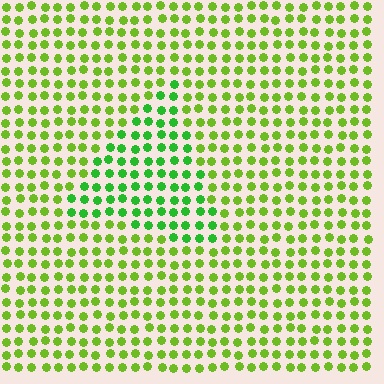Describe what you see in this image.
The image is filled with small lime elements in a uniform arrangement. A triangle-shaped region is visible where the elements are tinted to a slightly different hue, forming a subtle color boundary.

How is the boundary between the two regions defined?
The boundary is defined purely by a slight shift in hue (about 31 degrees). Spacing, size, and orientation are identical on both sides.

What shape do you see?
I see a triangle.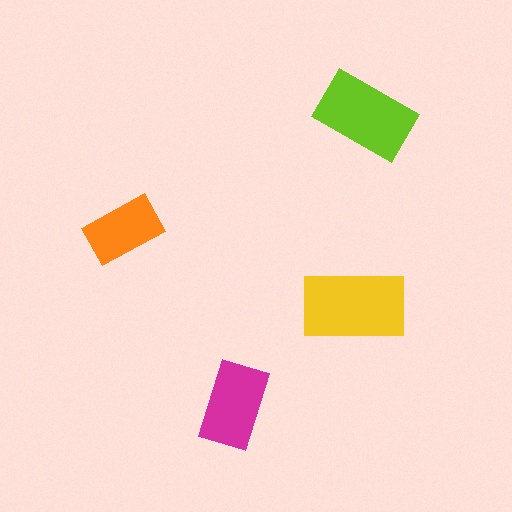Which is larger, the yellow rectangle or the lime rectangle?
The yellow one.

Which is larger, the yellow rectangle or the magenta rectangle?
The yellow one.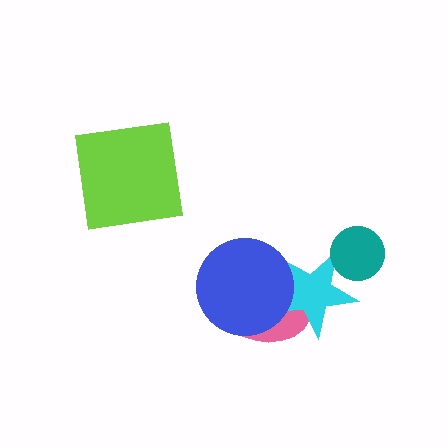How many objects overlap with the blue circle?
2 objects overlap with the blue circle.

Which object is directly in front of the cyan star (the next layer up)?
The blue circle is directly in front of the cyan star.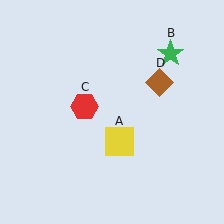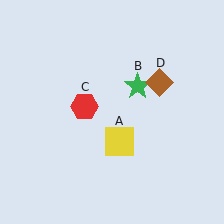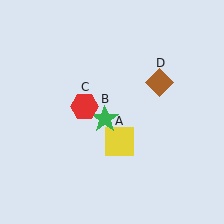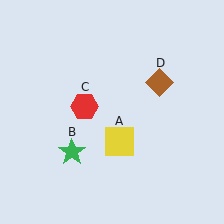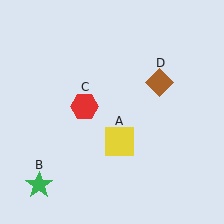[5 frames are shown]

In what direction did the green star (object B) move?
The green star (object B) moved down and to the left.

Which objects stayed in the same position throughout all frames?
Yellow square (object A) and red hexagon (object C) and brown diamond (object D) remained stationary.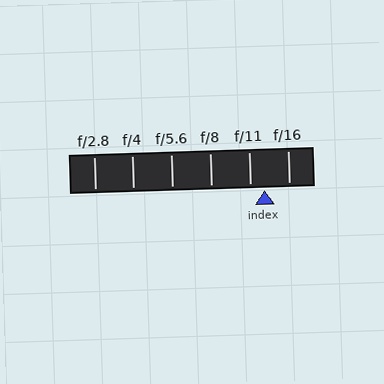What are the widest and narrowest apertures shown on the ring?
The widest aperture shown is f/2.8 and the narrowest is f/16.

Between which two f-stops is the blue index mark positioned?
The index mark is between f/11 and f/16.